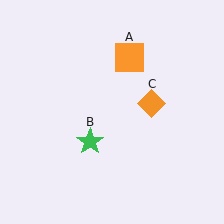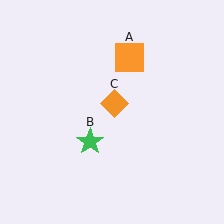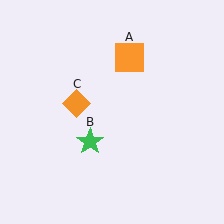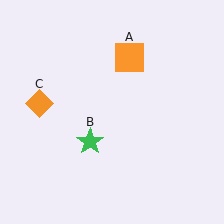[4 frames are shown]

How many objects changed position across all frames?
1 object changed position: orange diamond (object C).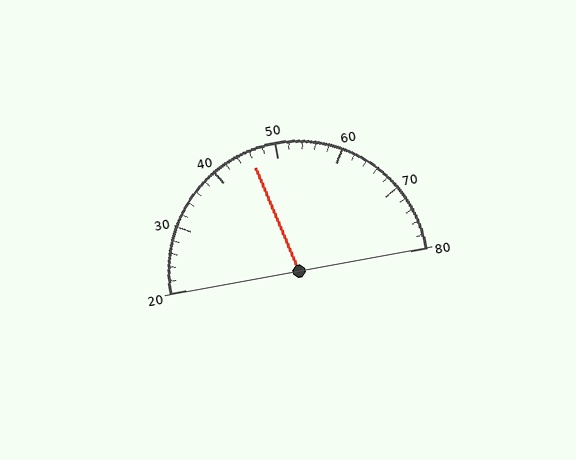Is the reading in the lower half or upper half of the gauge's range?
The reading is in the lower half of the range (20 to 80).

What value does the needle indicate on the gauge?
The needle indicates approximately 46.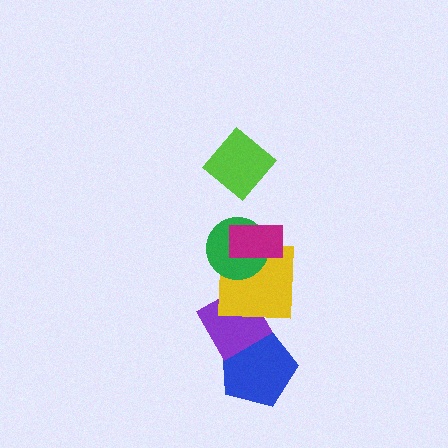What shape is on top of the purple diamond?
The yellow square is on top of the purple diamond.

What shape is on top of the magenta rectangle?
The lime diamond is on top of the magenta rectangle.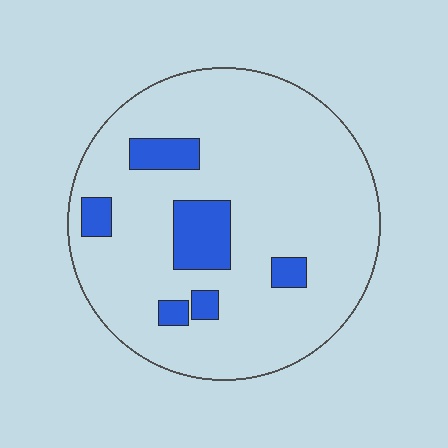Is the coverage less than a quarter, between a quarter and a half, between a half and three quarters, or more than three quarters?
Less than a quarter.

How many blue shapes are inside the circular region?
6.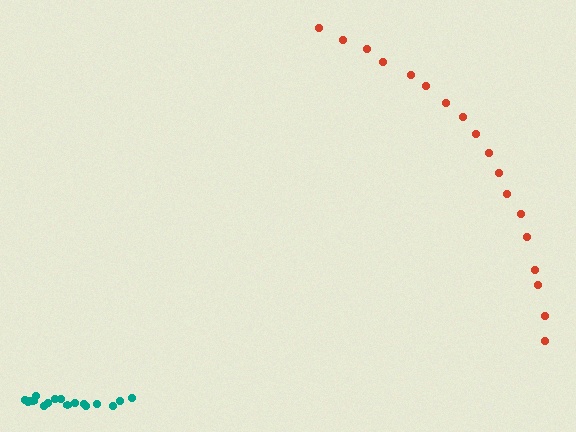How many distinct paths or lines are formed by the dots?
There are 2 distinct paths.